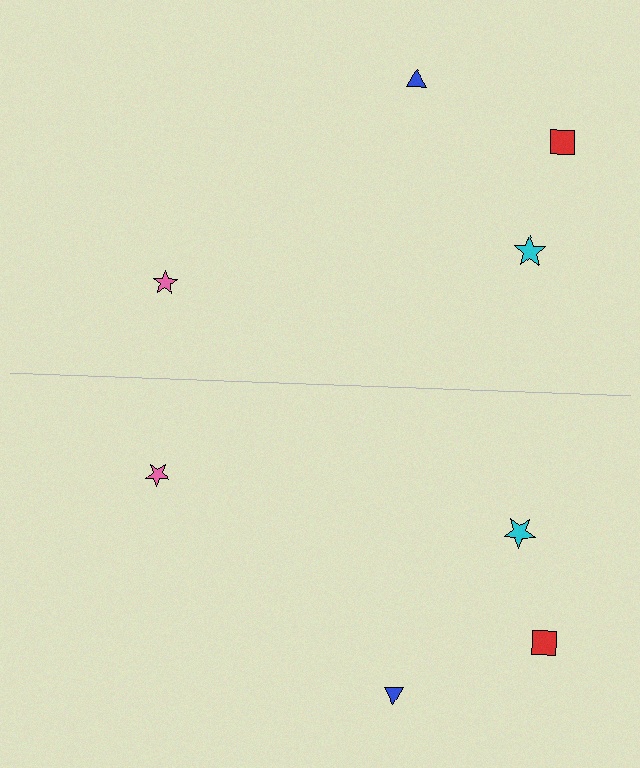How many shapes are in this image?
There are 8 shapes in this image.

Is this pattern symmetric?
Yes, this pattern has bilateral (reflection) symmetry.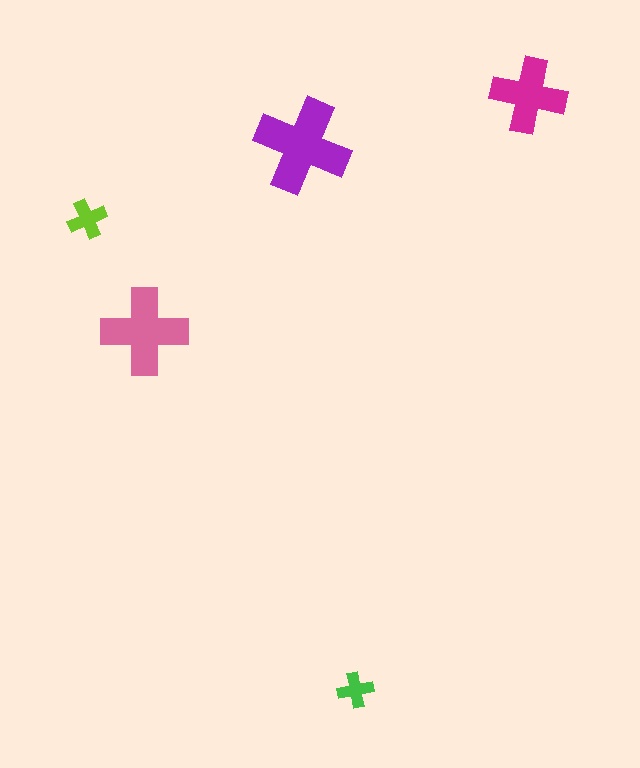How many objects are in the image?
There are 5 objects in the image.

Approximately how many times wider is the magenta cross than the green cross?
About 2 times wider.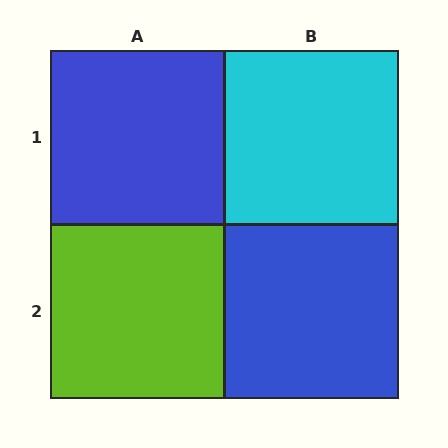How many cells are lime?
1 cell is lime.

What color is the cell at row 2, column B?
Blue.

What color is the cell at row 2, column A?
Lime.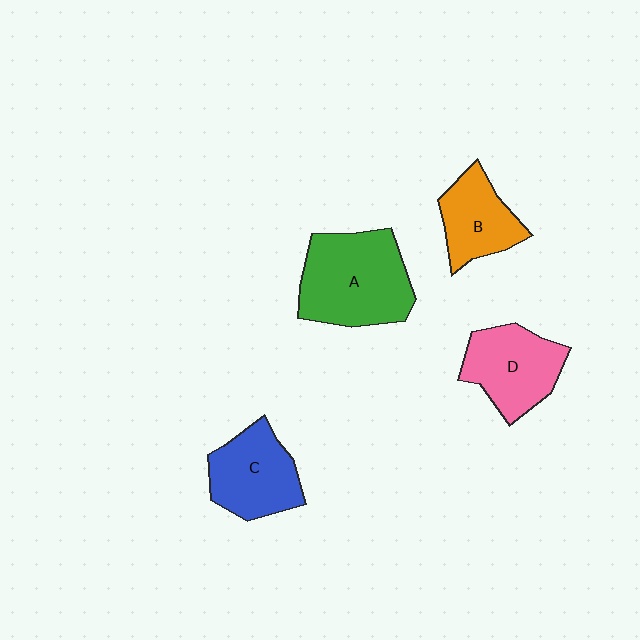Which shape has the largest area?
Shape A (green).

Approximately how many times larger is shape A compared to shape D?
Approximately 1.4 times.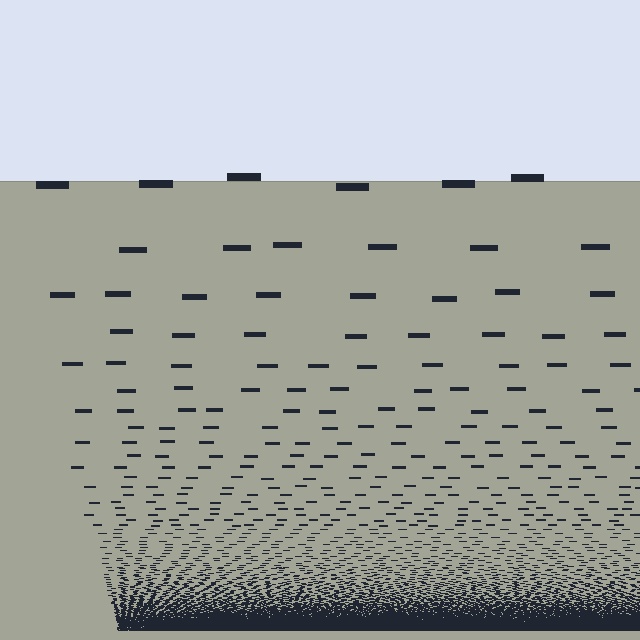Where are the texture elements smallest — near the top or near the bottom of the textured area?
Near the bottom.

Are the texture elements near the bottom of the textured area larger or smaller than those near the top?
Smaller. The gradient is inverted — elements near the bottom are smaller and denser.